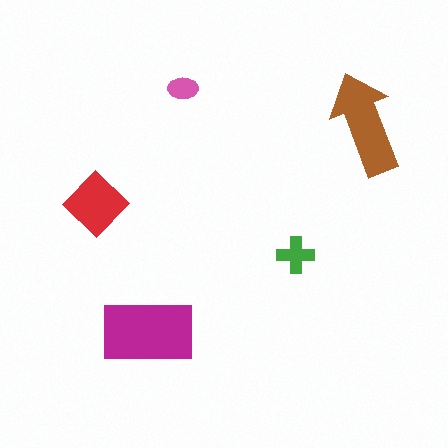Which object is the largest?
The magenta rectangle.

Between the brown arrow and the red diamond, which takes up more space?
The brown arrow.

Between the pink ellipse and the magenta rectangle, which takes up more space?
The magenta rectangle.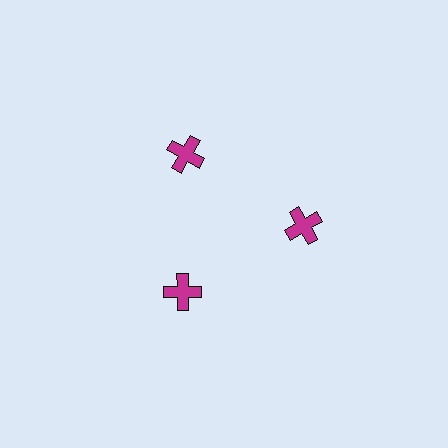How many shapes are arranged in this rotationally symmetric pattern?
There are 3 shapes, arranged in 3 groups of 1.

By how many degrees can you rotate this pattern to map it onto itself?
The pattern maps onto itself every 120 degrees of rotation.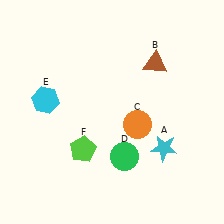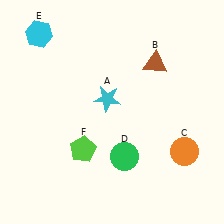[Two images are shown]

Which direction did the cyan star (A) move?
The cyan star (A) moved left.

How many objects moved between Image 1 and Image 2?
3 objects moved between the two images.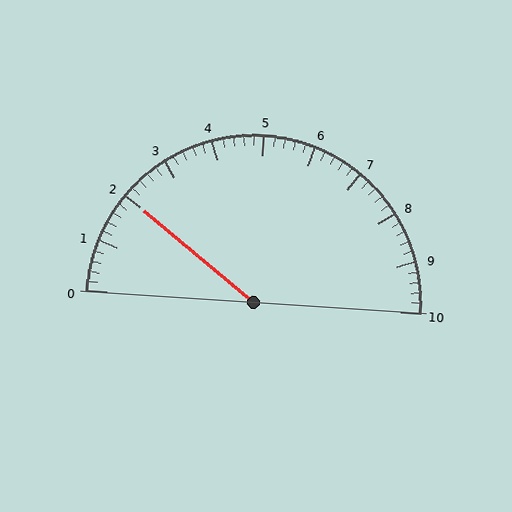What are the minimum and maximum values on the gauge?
The gauge ranges from 0 to 10.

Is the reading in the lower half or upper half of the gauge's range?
The reading is in the lower half of the range (0 to 10).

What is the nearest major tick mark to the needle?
The nearest major tick mark is 2.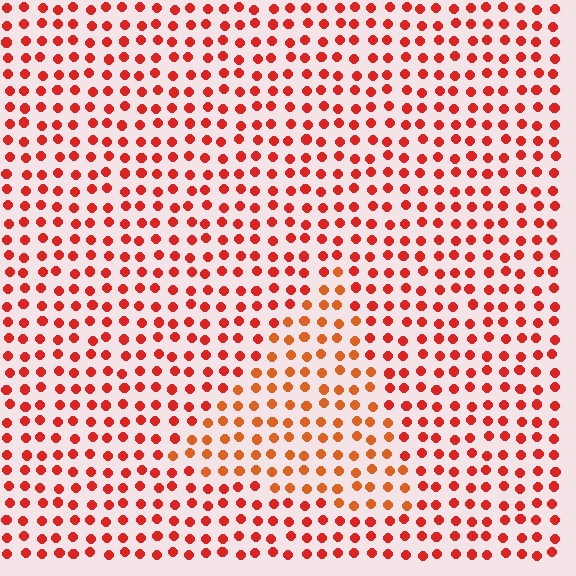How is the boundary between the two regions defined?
The boundary is defined purely by a slight shift in hue (about 21 degrees). Spacing, size, and orientation are identical on both sides.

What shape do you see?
I see a triangle.